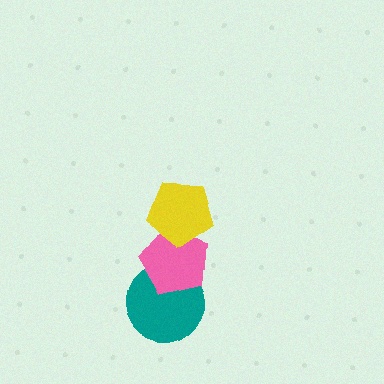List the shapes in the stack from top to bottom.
From top to bottom: the yellow pentagon, the pink pentagon, the teal circle.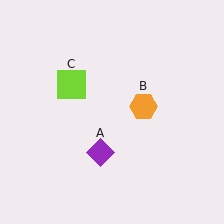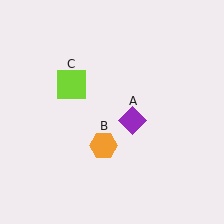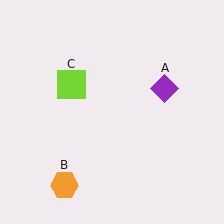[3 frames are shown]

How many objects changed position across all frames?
2 objects changed position: purple diamond (object A), orange hexagon (object B).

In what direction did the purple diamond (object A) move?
The purple diamond (object A) moved up and to the right.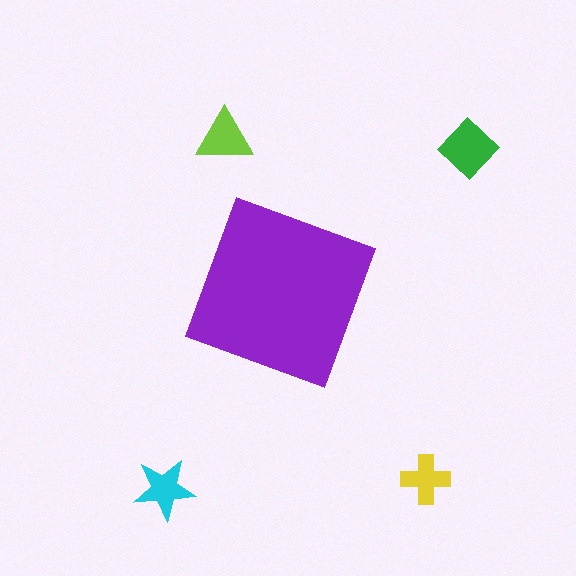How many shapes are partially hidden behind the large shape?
0 shapes are partially hidden.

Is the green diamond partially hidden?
No, the green diamond is fully visible.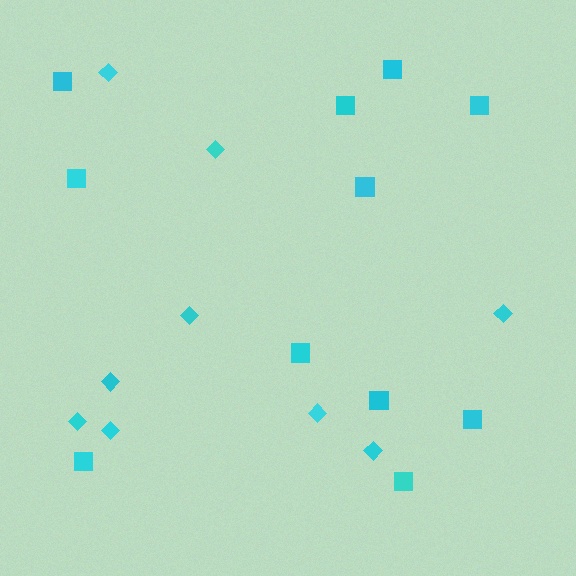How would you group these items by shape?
There are 2 groups: one group of squares (11) and one group of diamonds (9).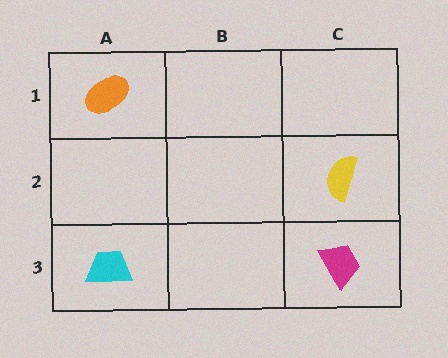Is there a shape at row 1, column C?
No, that cell is empty.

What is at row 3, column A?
A cyan trapezoid.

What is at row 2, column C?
A yellow semicircle.